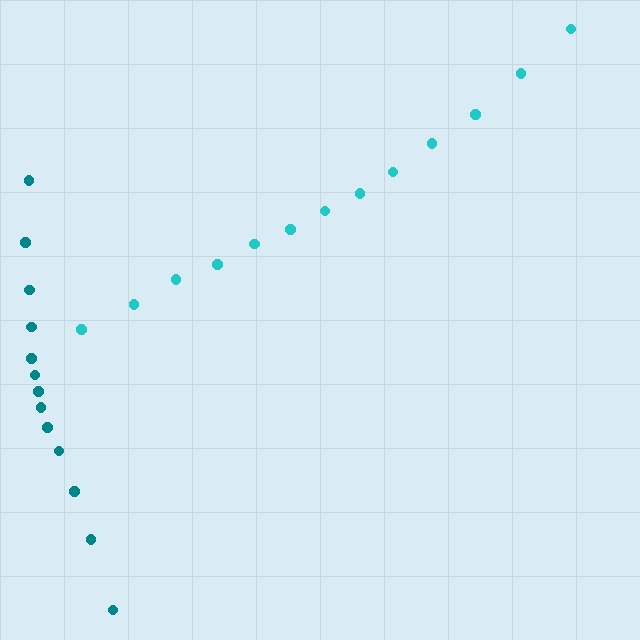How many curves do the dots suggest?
There are 2 distinct paths.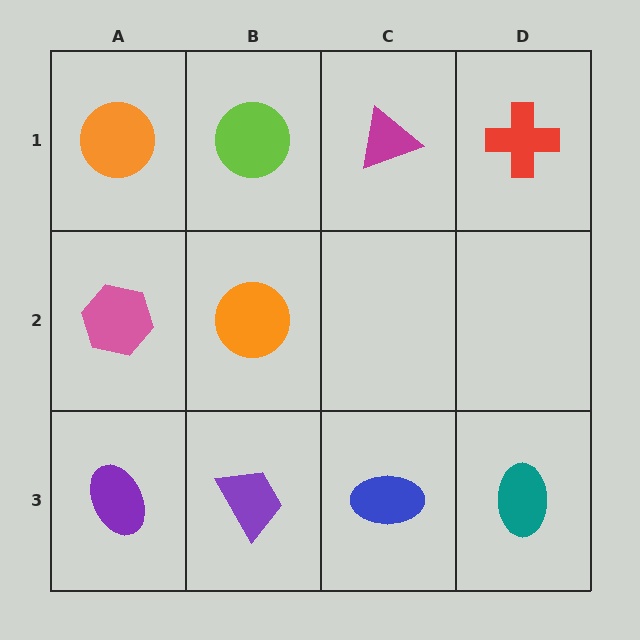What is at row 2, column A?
A pink hexagon.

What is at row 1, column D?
A red cross.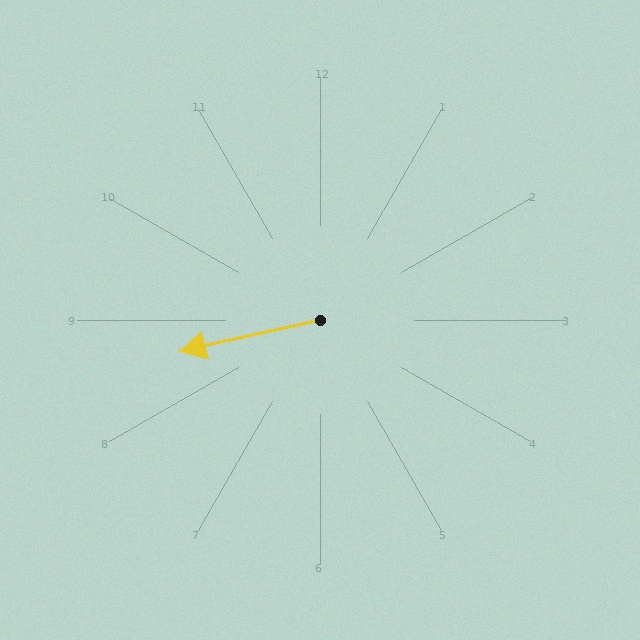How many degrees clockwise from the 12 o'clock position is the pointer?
Approximately 257 degrees.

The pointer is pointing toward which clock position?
Roughly 9 o'clock.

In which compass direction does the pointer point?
West.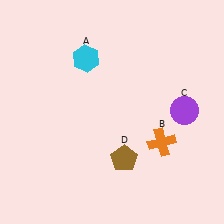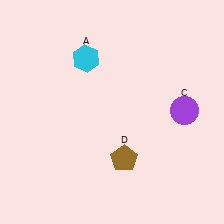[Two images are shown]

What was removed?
The orange cross (B) was removed in Image 2.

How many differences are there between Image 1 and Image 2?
There is 1 difference between the two images.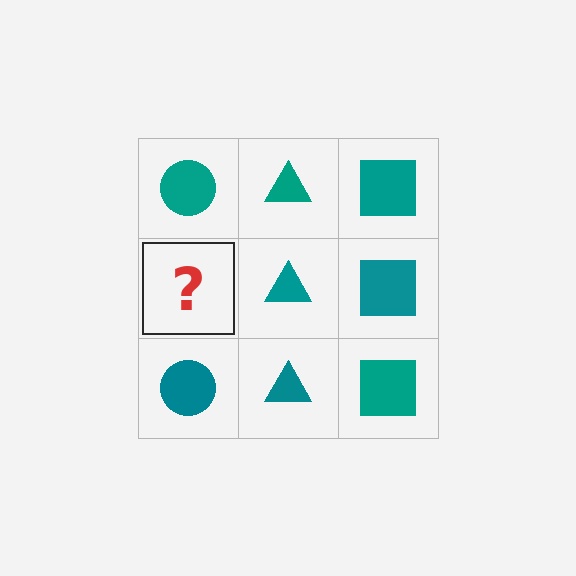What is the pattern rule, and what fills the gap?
The rule is that each column has a consistent shape. The gap should be filled with a teal circle.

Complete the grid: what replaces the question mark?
The question mark should be replaced with a teal circle.